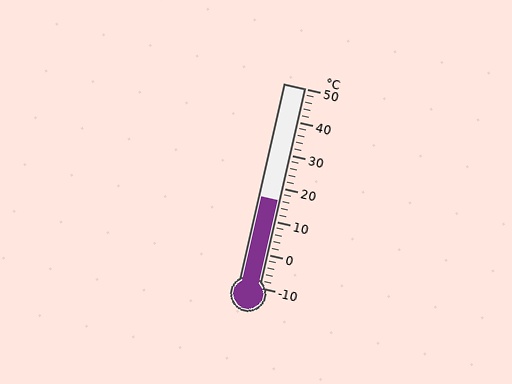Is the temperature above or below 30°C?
The temperature is below 30°C.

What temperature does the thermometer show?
The thermometer shows approximately 16°C.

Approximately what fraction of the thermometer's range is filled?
The thermometer is filled to approximately 45% of its range.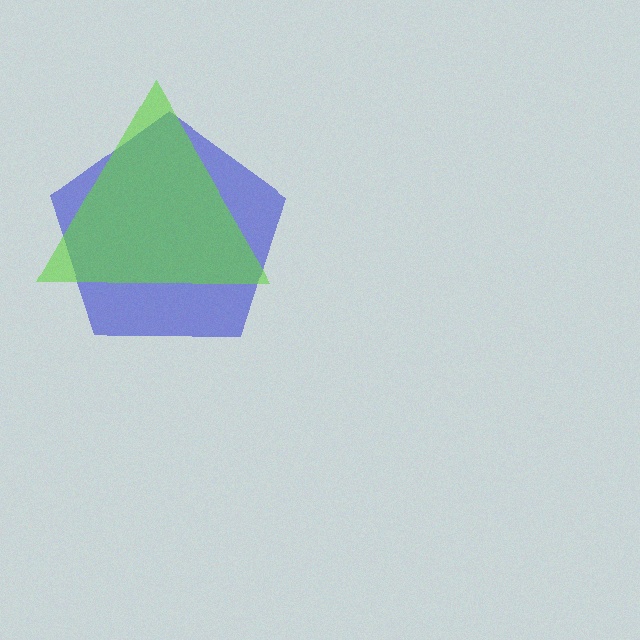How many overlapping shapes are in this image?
There are 2 overlapping shapes in the image.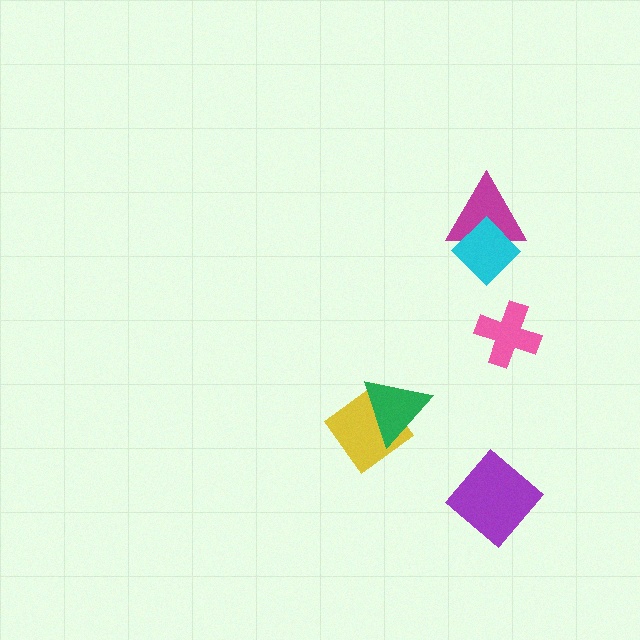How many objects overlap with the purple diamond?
0 objects overlap with the purple diamond.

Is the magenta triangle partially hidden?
Yes, it is partially covered by another shape.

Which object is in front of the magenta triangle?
The cyan diamond is in front of the magenta triangle.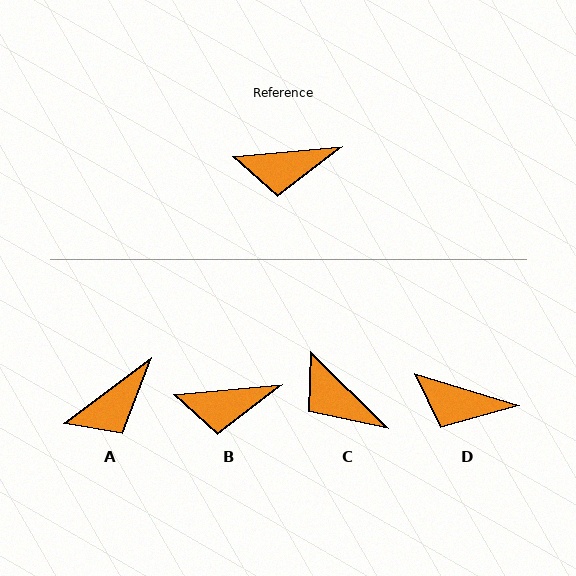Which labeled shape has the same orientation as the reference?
B.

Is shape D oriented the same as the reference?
No, it is off by about 22 degrees.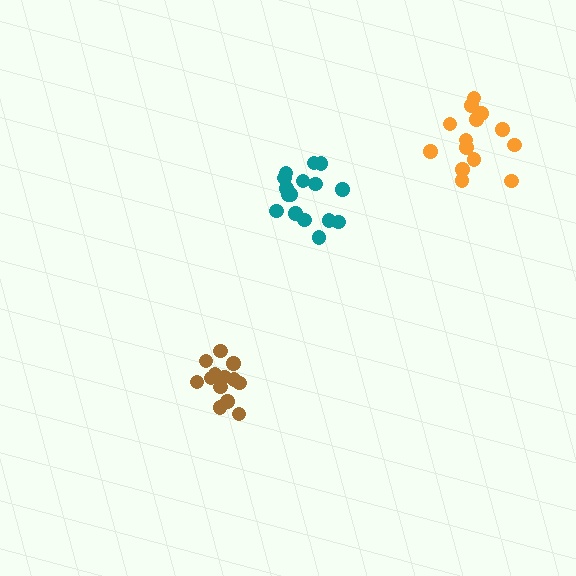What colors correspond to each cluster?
The clusters are colored: brown, teal, orange.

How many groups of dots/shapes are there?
There are 3 groups.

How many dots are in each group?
Group 1: 13 dots, Group 2: 17 dots, Group 3: 14 dots (44 total).